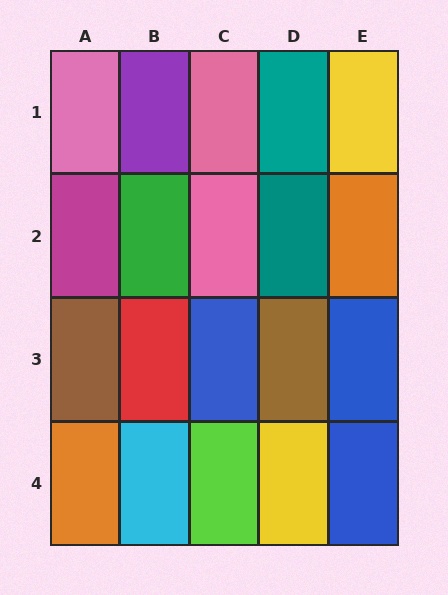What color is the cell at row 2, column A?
Magenta.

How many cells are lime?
1 cell is lime.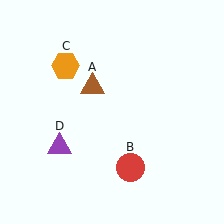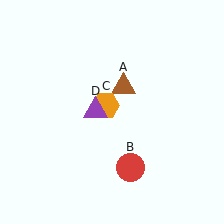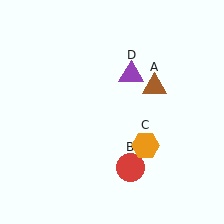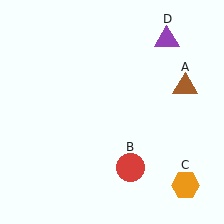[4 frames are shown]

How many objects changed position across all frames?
3 objects changed position: brown triangle (object A), orange hexagon (object C), purple triangle (object D).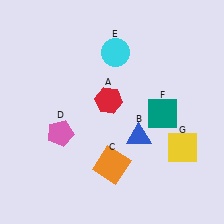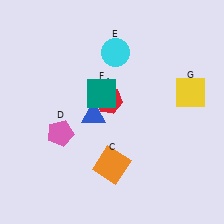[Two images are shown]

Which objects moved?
The objects that moved are: the blue triangle (B), the teal square (F), the yellow square (G).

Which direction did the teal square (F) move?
The teal square (F) moved left.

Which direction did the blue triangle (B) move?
The blue triangle (B) moved left.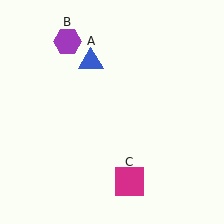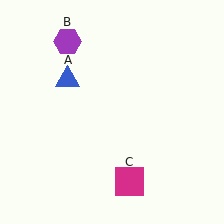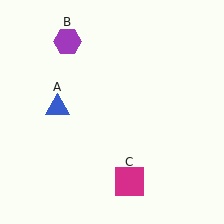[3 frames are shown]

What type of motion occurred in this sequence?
The blue triangle (object A) rotated counterclockwise around the center of the scene.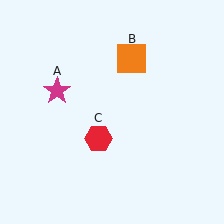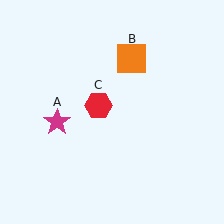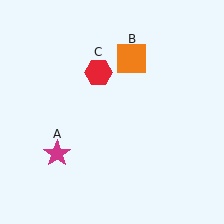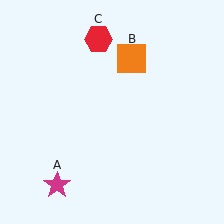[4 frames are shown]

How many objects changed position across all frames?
2 objects changed position: magenta star (object A), red hexagon (object C).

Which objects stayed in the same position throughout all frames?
Orange square (object B) remained stationary.